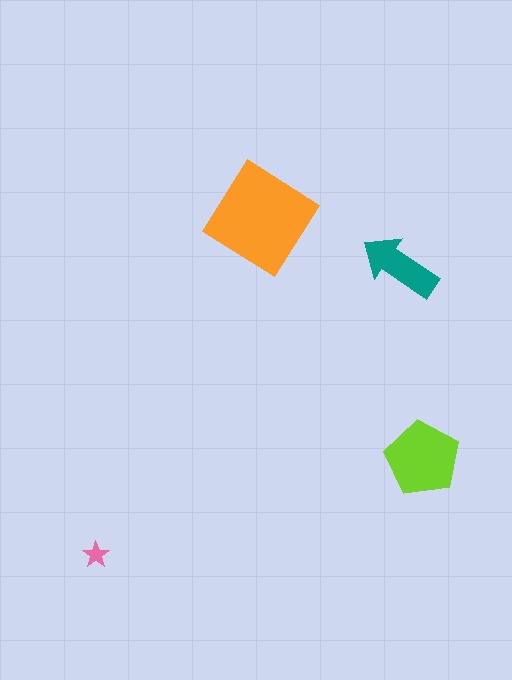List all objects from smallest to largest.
The pink star, the teal arrow, the lime pentagon, the orange diamond.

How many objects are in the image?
There are 4 objects in the image.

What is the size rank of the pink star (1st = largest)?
4th.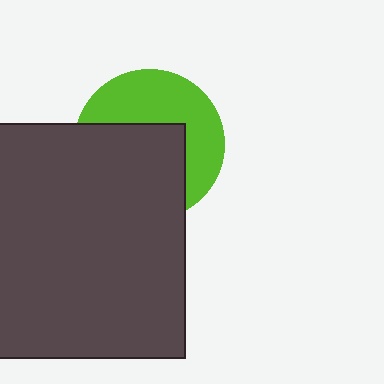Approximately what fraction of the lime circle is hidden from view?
Roughly 53% of the lime circle is hidden behind the dark gray square.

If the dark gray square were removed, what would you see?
You would see the complete lime circle.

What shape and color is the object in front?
The object in front is a dark gray square.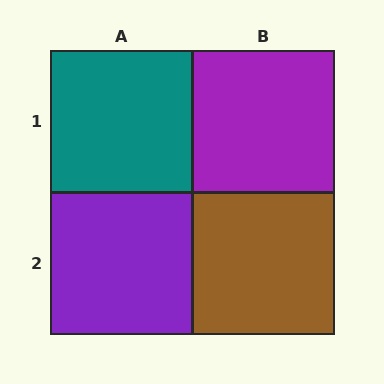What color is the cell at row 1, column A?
Teal.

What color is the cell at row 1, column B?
Purple.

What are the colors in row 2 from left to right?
Purple, brown.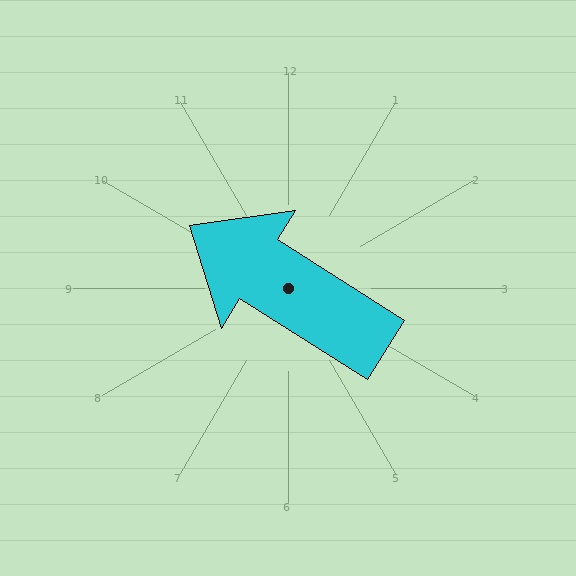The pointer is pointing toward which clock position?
Roughly 10 o'clock.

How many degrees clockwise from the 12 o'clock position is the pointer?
Approximately 302 degrees.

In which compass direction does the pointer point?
Northwest.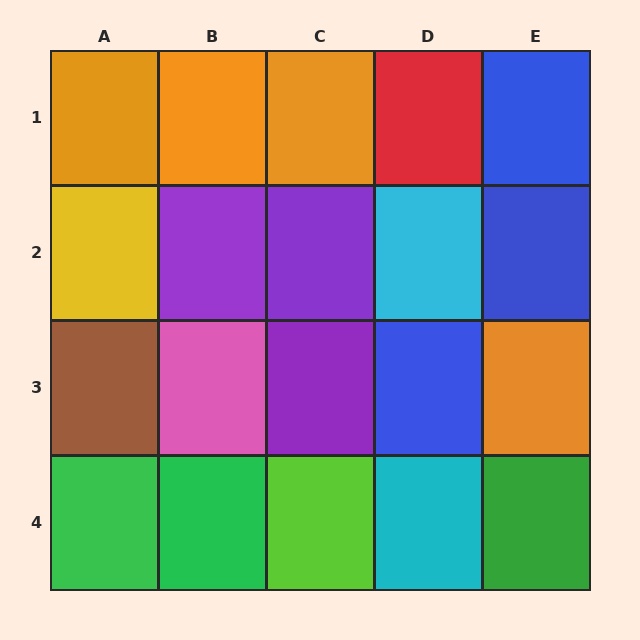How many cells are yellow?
1 cell is yellow.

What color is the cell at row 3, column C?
Purple.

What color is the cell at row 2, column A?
Yellow.